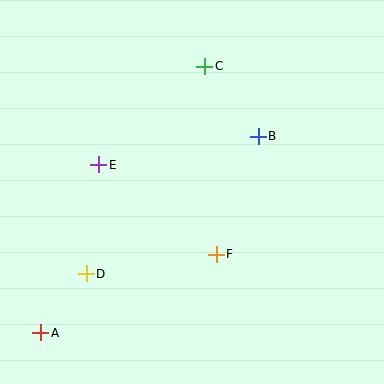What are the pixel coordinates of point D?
Point D is at (86, 274).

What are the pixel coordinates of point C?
Point C is at (205, 66).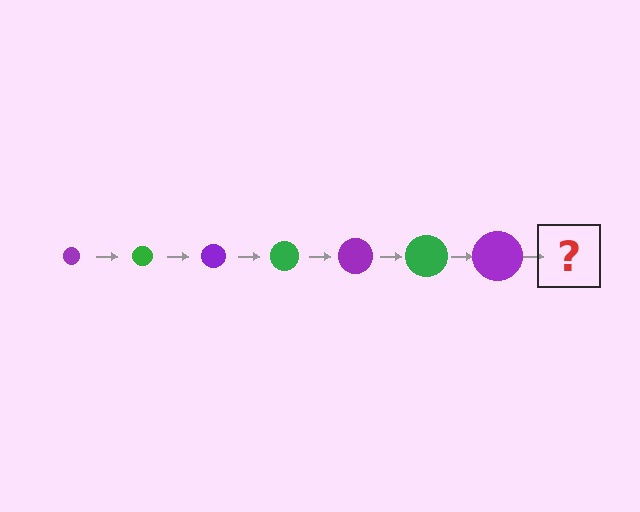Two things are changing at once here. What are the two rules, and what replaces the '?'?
The two rules are that the circle grows larger each step and the color cycles through purple and green. The '?' should be a green circle, larger than the previous one.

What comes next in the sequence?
The next element should be a green circle, larger than the previous one.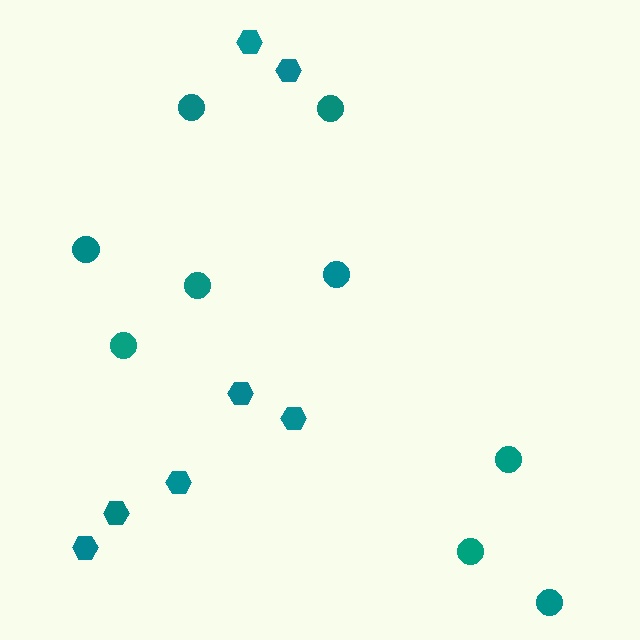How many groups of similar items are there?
There are 2 groups: one group of circles (9) and one group of hexagons (7).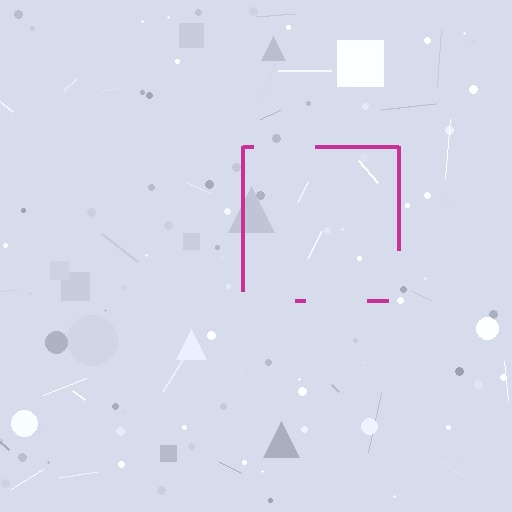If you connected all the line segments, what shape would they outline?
They would outline a square.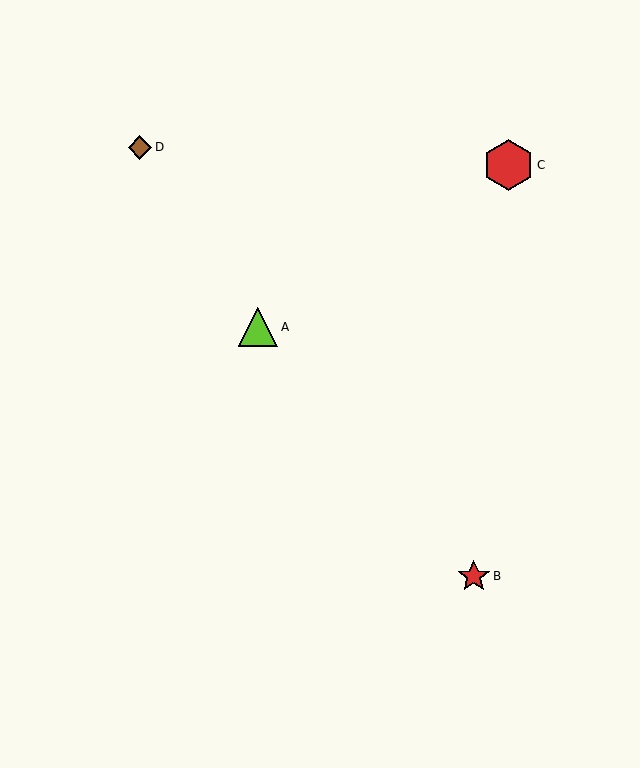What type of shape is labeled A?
Shape A is a lime triangle.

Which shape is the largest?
The red hexagon (labeled C) is the largest.